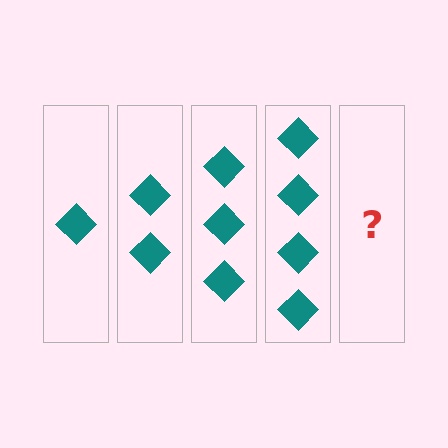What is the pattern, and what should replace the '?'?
The pattern is that each step adds one more diamond. The '?' should be 5 diamonds.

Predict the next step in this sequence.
The next step is 5 diamonds.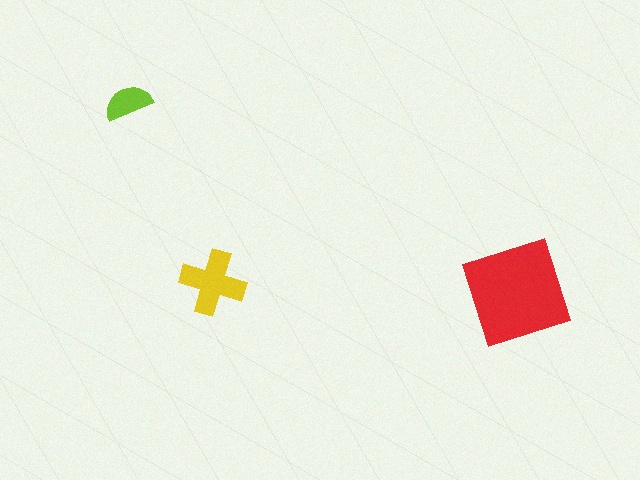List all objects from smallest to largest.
The lime semicircle, the yellow cross, the red square.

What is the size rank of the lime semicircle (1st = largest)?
3rd.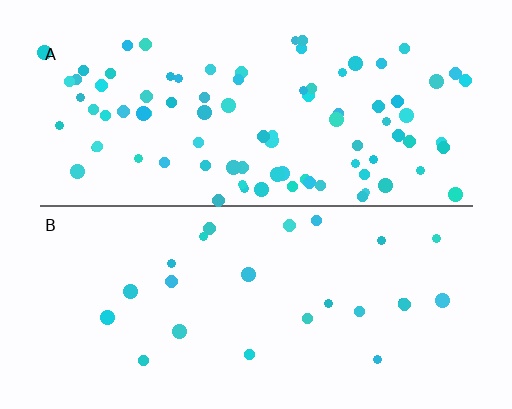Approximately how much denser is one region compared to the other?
Approximately 3.7× — region A over region B.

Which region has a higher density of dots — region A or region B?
A (the top).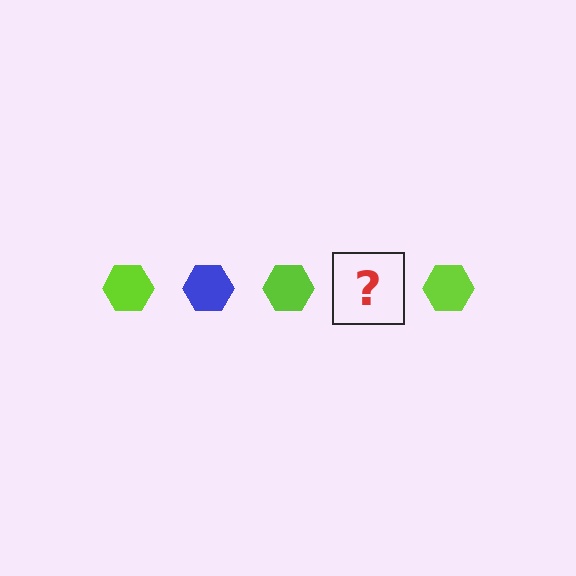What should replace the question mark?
The question mark should be replaced with a blue hexagon.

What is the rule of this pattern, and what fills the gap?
The rule is that the pattern cycles through lime, blue hexagons. The gap should be filled with a blue hexagon.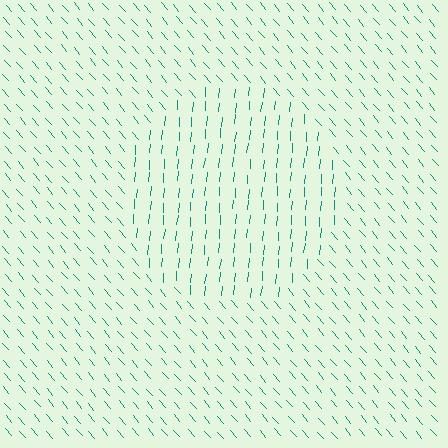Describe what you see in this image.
The image is filled with small teal line segments. A circle region in the image has lines oriented differently from the surrounding lines, creating a visible texture boundary.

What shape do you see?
I see a circle.